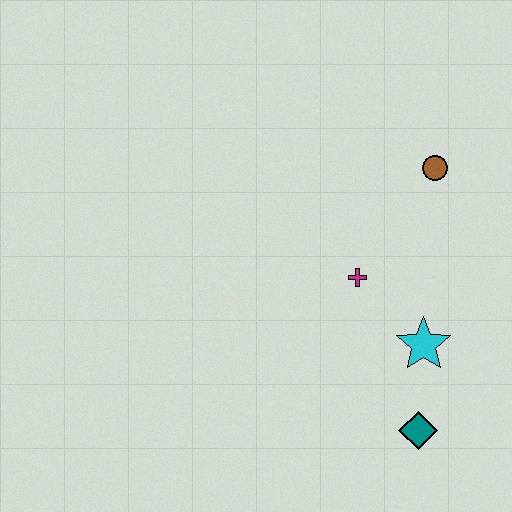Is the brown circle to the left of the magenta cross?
No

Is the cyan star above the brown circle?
No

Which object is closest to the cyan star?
The teal diamond is closest to the cyan star.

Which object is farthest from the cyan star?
The brown circle is farthest from the cyan star.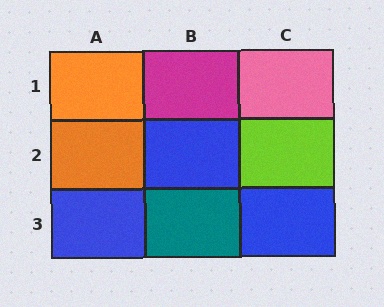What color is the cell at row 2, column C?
Lime.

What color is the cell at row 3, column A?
Blue.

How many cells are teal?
1 cell is teal.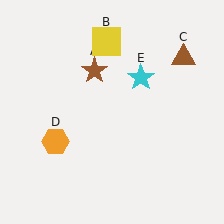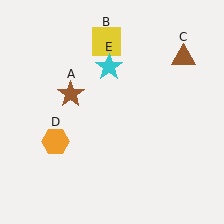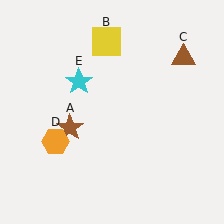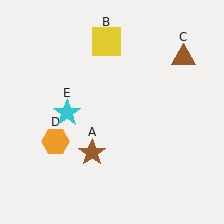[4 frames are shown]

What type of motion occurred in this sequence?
The brown star (object A), cyan star (object E) rotated counterclockwise around the center of the scene.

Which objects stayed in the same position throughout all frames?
Yellow square (object B) and brown triangle (object C) and orange hexagon (object D) remained stationary.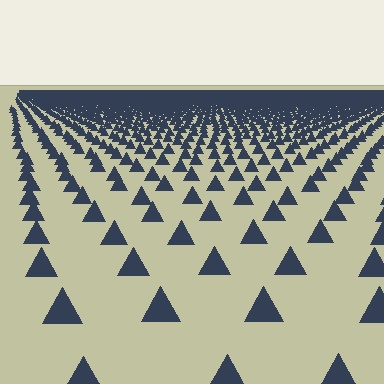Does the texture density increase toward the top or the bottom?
Density increases toward the top.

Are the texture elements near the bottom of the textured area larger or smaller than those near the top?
Larger. Near the bottom, elements are closer to the viewer and appear at a bigger on-screen size.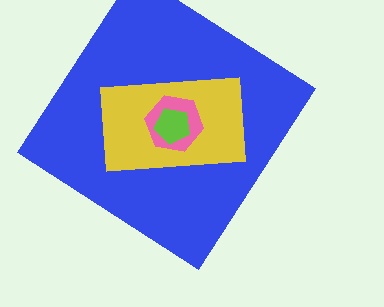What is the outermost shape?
The blue diamond.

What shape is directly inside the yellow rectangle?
The pink hexagon.